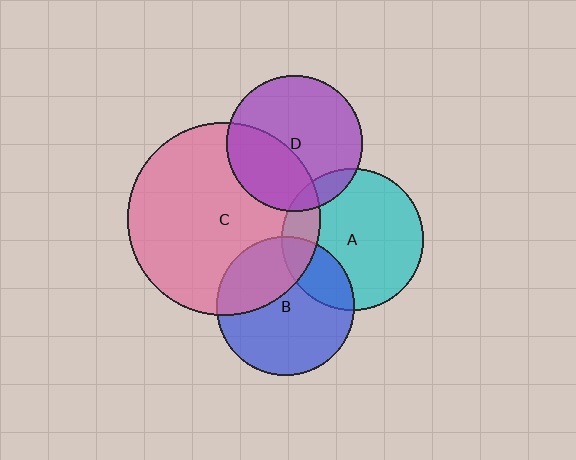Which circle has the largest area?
Circle C (pink).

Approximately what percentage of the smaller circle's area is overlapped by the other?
Approximately 15%.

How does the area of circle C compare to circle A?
Approximately 1.9 times.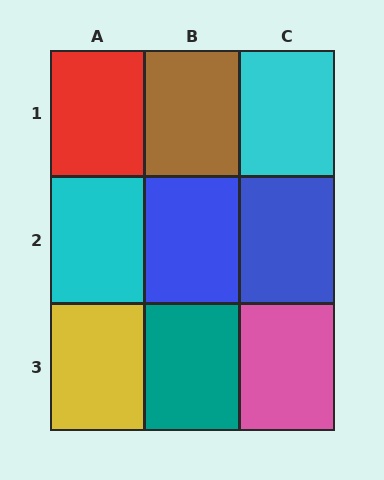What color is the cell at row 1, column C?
Cyan.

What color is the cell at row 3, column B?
Teal.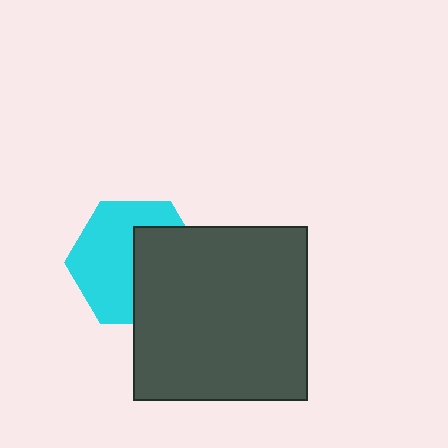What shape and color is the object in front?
The object in front is a dark gray square.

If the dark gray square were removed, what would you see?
You would see the complete cyan hexagon.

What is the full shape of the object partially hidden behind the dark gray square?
The partially hidden object is a cyan hexagon.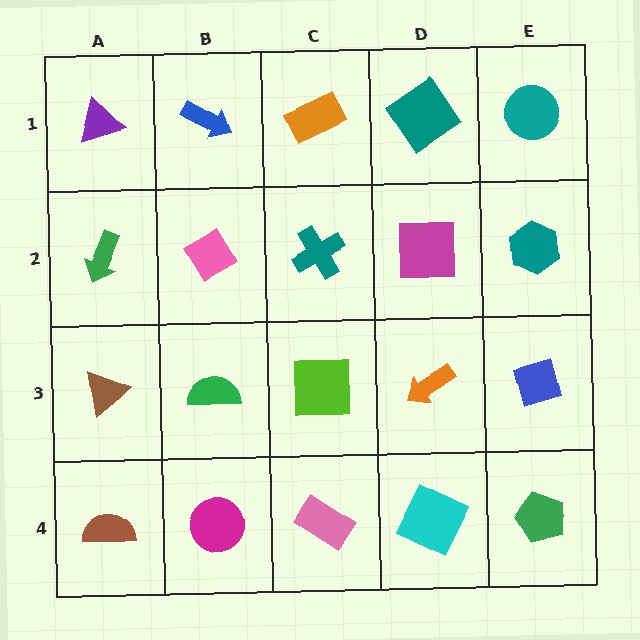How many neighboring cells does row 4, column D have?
3.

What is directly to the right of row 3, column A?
A green semicircle.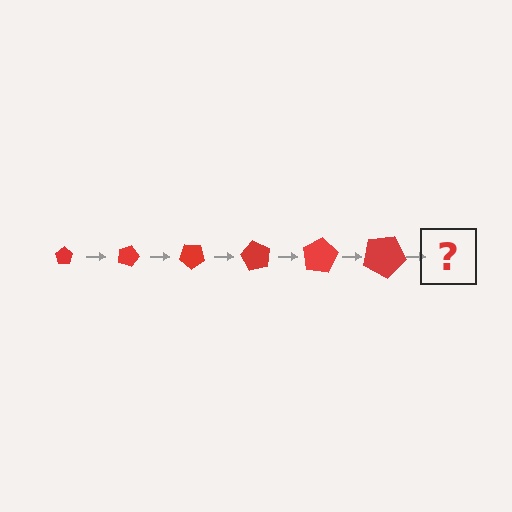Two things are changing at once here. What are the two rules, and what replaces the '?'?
The two rules are that the pentagon grows larger each step and it rotates 20 degrees each step. The '?' should be a pentagon, larger than the previous one and rotated 120 degrees from the start.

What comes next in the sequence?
The next element should be a pentagon, larger than the previous one and rotated 120 degrees from the start.